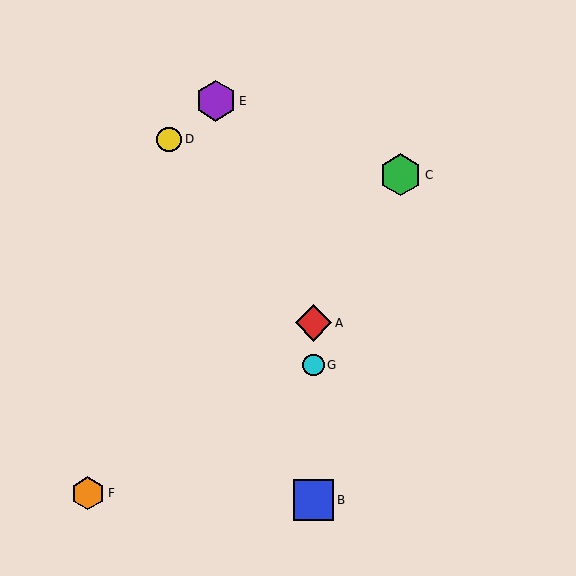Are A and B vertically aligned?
Yes, both are at x≈314.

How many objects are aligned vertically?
3 objects (A, B, G) are aligned vertically.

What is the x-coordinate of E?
Object E is at x≈216.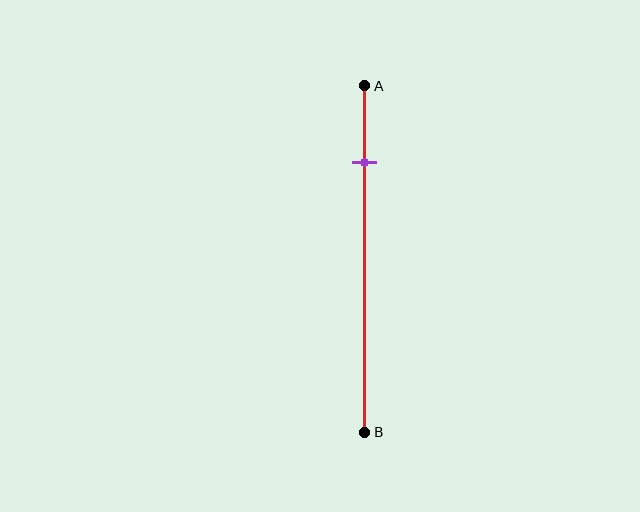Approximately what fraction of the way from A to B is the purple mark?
The purple mark is approximately 20% of the way from A to B.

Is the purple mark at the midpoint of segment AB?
No, the mark is at about 20% from A, not at the 50% midpoint.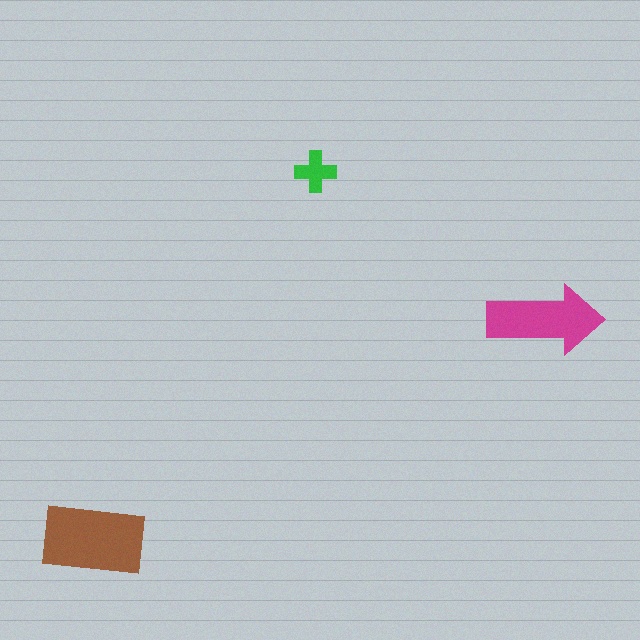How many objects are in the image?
There are 3 objects in the image.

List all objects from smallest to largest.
The green cross, the magenta arrow, the brown rectangle.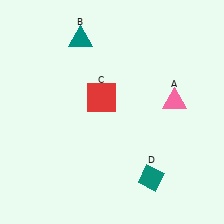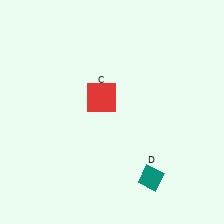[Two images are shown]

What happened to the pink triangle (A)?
The pink triangle (A) was removed in Image 2. It was in the top-right area of Image 1.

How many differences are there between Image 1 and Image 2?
There are 2 differences between the two images.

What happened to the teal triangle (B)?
The teal triangle (B) was removed in Image 2. It was in the top-left area of Image 1.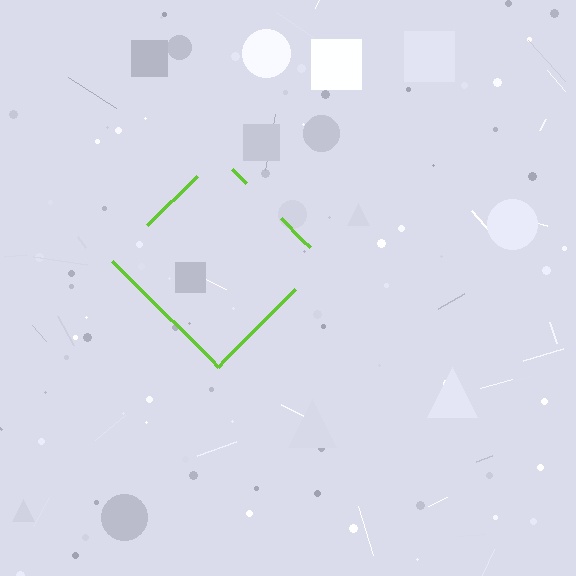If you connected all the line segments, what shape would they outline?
They would outline a diamond.